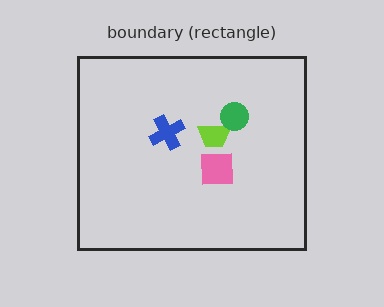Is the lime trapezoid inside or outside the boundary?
Inside.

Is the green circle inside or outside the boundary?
Inside.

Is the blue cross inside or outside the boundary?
Inside.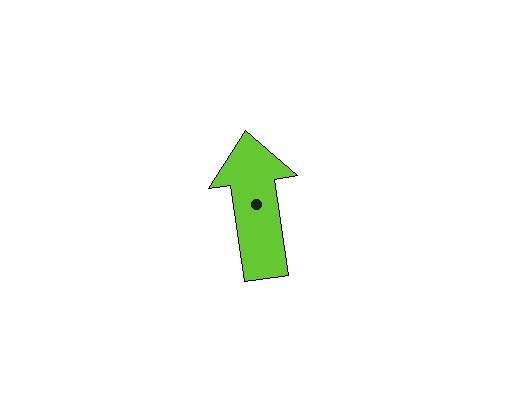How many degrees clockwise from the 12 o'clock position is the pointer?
Approximately 352 degrees.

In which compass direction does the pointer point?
North.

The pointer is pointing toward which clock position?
Roughly 12 o'clock.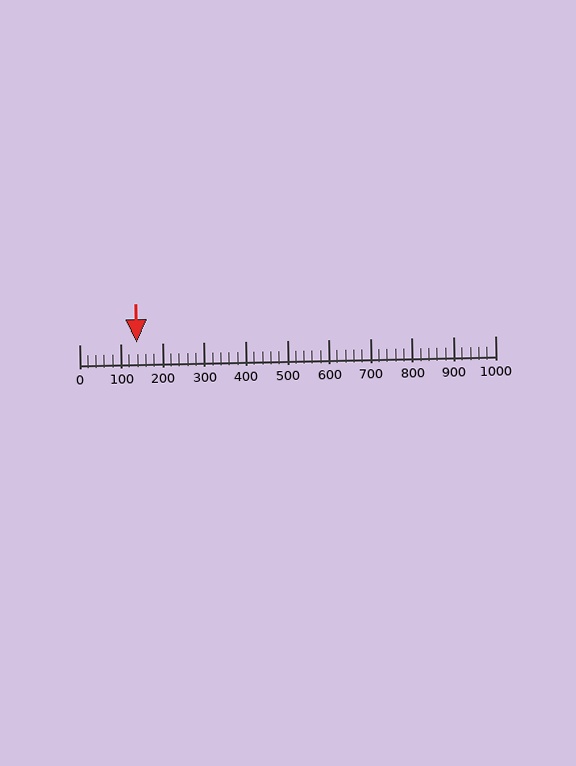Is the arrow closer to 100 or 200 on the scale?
The arrow is closer to 100.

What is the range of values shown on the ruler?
The ruler shows values from 0 to 1000.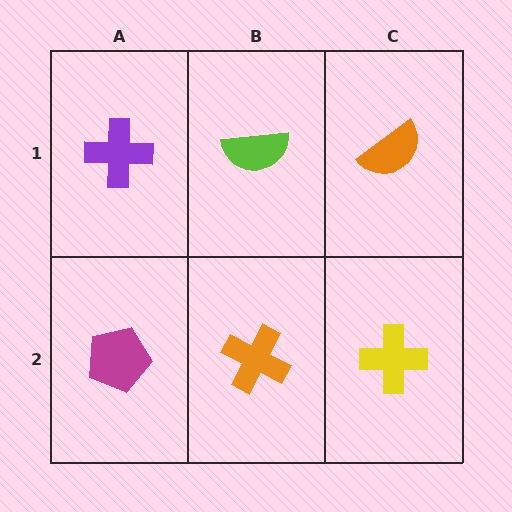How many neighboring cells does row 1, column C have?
2.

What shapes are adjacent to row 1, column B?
An orange cross (row 2, column B), a purple cross (row 1, column A), an orange semicircle (row 1, column C).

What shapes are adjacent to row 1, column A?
A magenta pentagon (row 2, column A), a lime semicircle (row 1, column B).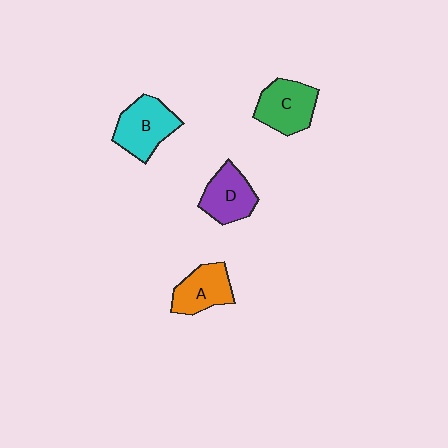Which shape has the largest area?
Shape B (cyan).